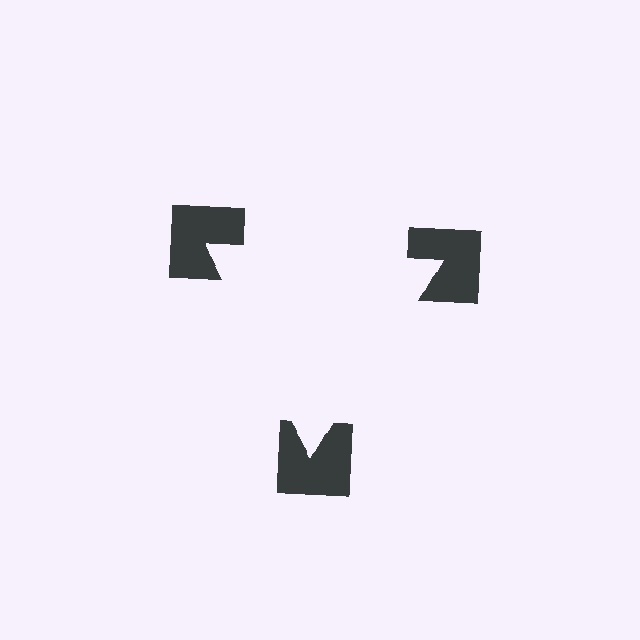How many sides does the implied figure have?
3 sides.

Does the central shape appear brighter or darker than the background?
It typically appears slightly brighter than the background, even though no actual brightness change is drawn.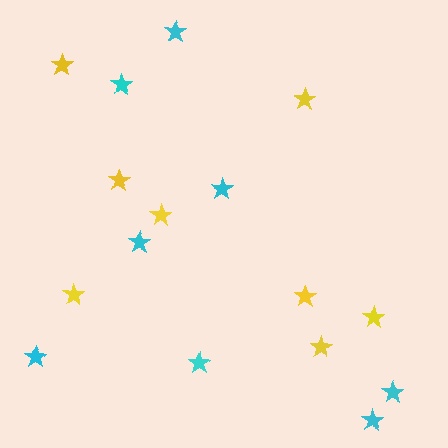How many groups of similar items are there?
There are 2 groups: one group of yellow stars (8) and one group of cyan stars (8).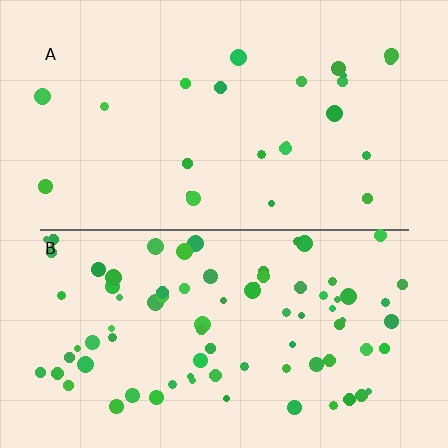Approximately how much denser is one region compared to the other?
Approximately 3.4× — region B over region A.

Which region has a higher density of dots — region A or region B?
B (the bottom).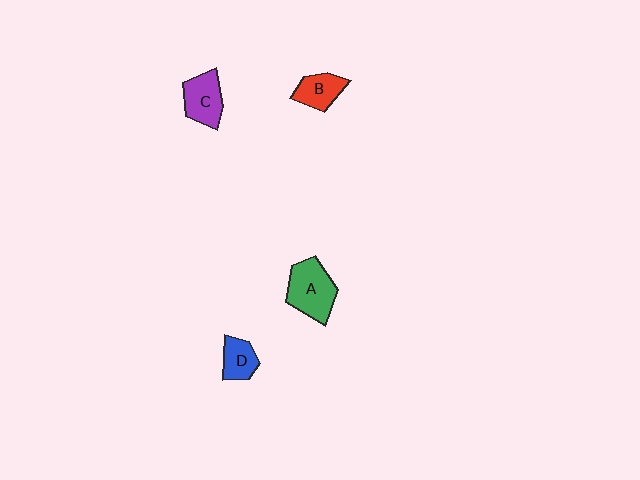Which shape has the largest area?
Shape A (green).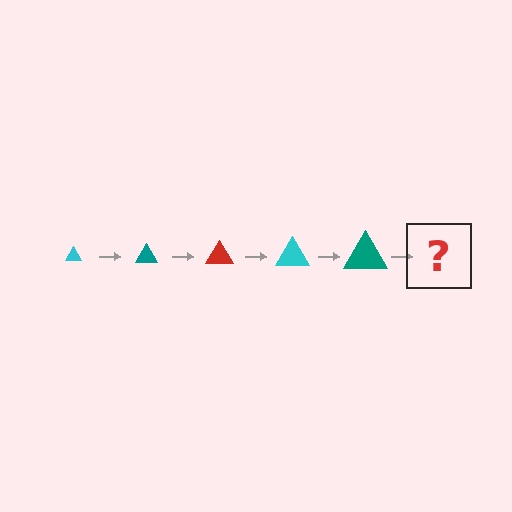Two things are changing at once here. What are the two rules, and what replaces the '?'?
The two rules are that the triangle grows larger each step and the color cycles through cyan, teal, and red. The '?' should be a red triangle, larger than the previous one.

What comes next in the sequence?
The next element should be a red triangle, larger than the previous one.